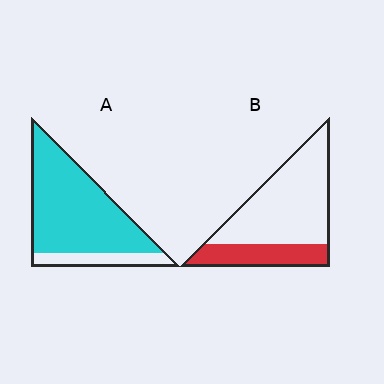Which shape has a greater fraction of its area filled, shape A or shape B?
Shape A.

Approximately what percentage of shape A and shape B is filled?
A is approximately 80% and B is approximately 30%.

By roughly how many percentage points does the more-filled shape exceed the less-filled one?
By roughly 55 percentage points (A over B).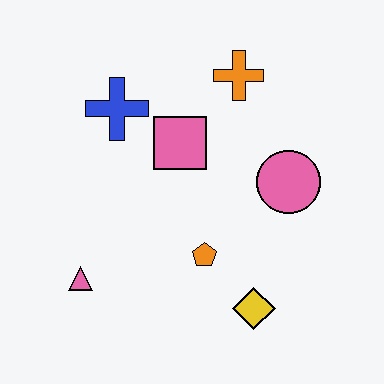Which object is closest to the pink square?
The blue cross is closest to the pink square.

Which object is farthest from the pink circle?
The pink triangle is farthest from the pink circle.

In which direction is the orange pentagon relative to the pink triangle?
The orange pentagon is to the right of the pink triangle.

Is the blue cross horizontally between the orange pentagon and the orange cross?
No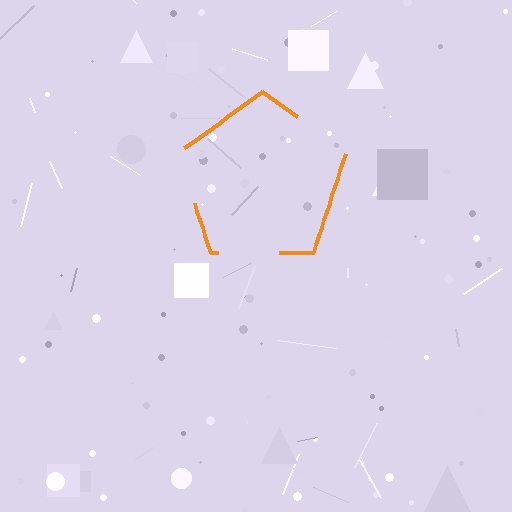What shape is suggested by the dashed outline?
The dashed outline suggests a pentagon.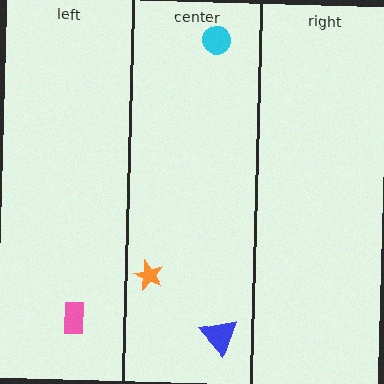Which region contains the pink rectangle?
The left region.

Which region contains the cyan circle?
The center region.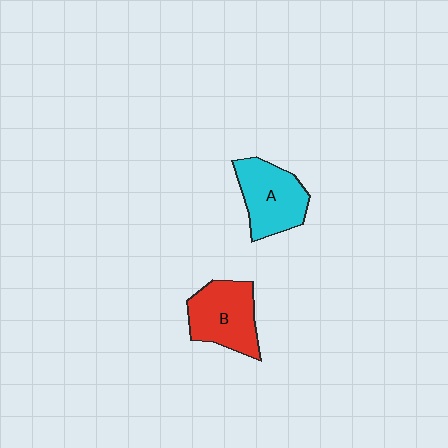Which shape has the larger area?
Shape B (red).